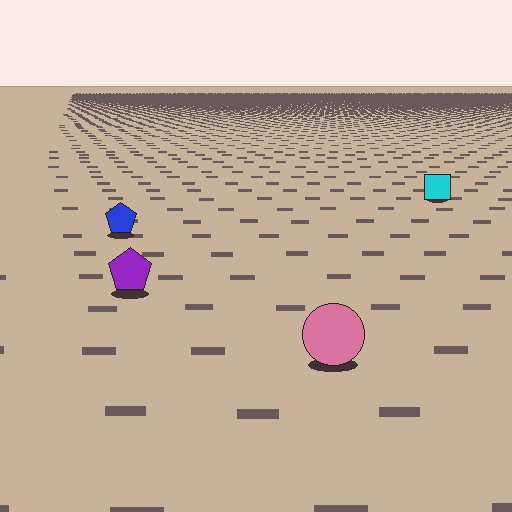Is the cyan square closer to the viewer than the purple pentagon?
No. The purple pentagon is closer — you can tell from the texture gradient: the ground texture is coarser near it.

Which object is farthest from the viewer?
The cyan square is farthest from the viewer. It appears smaller and the ground texture around it is denser.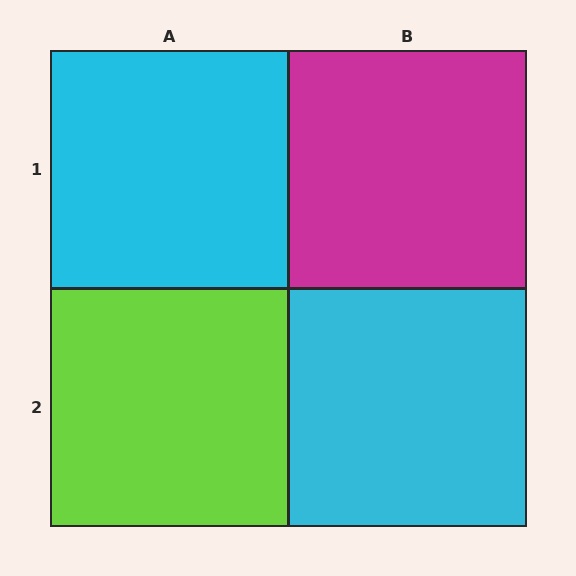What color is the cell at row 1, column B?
Magenta.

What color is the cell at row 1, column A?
Cyan.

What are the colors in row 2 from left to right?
Lime, cyan.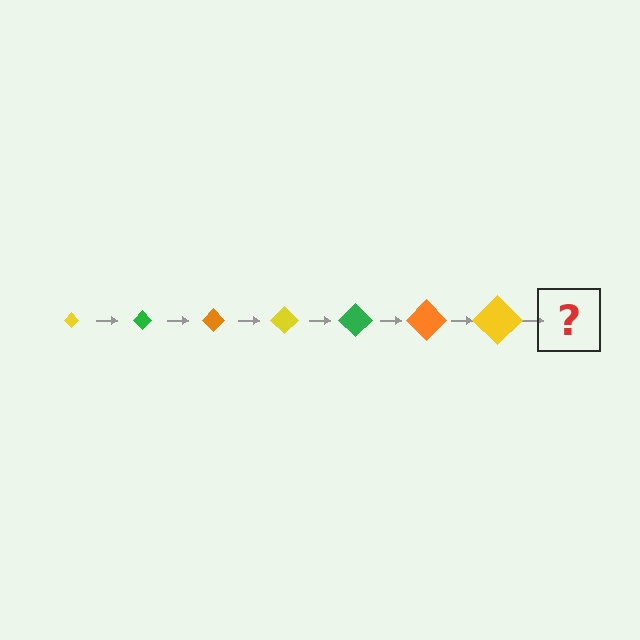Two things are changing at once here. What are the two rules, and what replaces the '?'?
The two rules are that the diamond grows larger each step and the color cycles through yellow, green, and orange. The '?' should be a green diamond, larger than the previous one.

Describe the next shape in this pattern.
It should be a green diamond, larger than the previous one.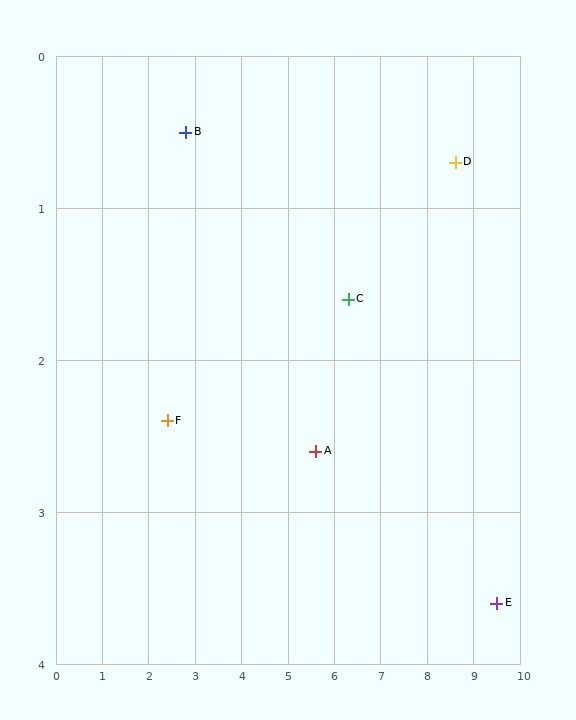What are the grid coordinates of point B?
Point B is at approximately (2.8, 0.5).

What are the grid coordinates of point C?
Point C is at approximately (6.3, 1.6).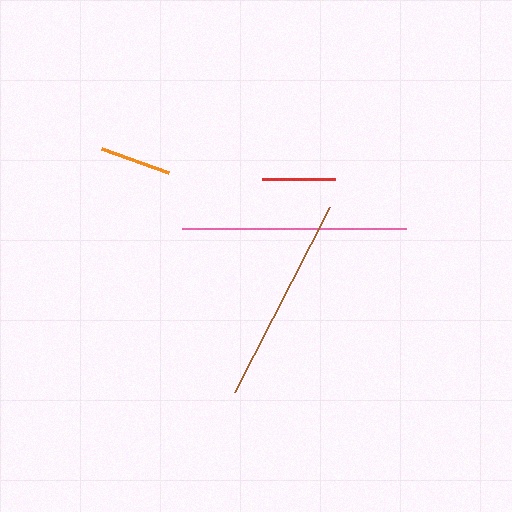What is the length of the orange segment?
The orange segment is approximately 72 pixels long.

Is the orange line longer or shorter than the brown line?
The brown line is longer than the orange line.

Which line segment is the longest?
The pink line is the longest at approximately 224 pixels.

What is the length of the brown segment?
The brown segment is approximately 208 pixels long.